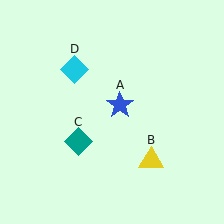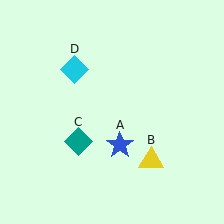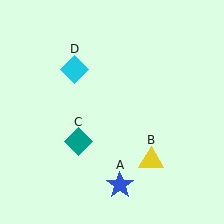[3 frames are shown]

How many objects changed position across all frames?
1 object changed position: blue star (object A).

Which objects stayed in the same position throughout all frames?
Yellow triangle (object B) and teal diamond (object C) and cyan diamond (object D) remained stationary.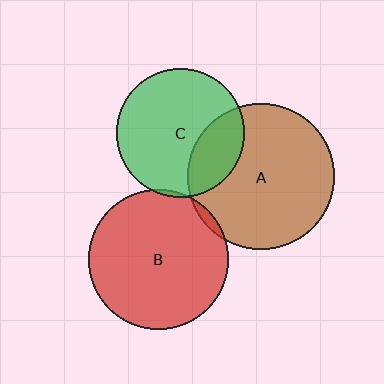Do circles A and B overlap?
Yes.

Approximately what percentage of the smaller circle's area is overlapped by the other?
Approximately 5%.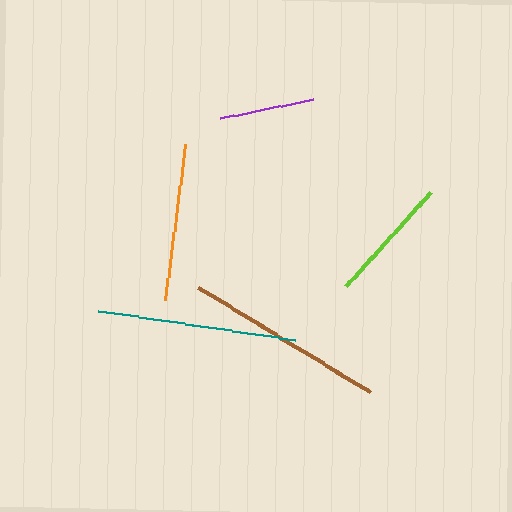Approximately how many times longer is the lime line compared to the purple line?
The lime line is approximately 1.3 times the length of the purple line.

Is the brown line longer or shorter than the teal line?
The brown line is longer than the teal line.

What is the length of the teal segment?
The teal segment is approximately 200 pixels long.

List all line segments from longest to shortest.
From longest to shortest: brown, teal, orange, lime, purple.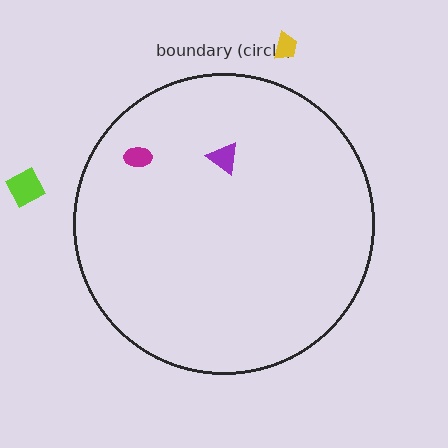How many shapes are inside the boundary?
2 inside, 2 outside.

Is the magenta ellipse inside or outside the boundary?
Inside.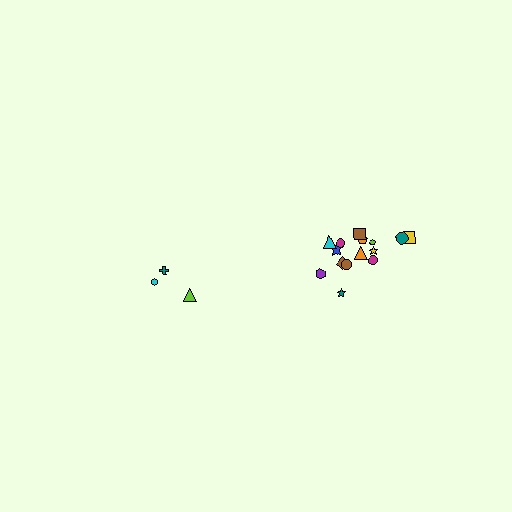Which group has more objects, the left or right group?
The right group.